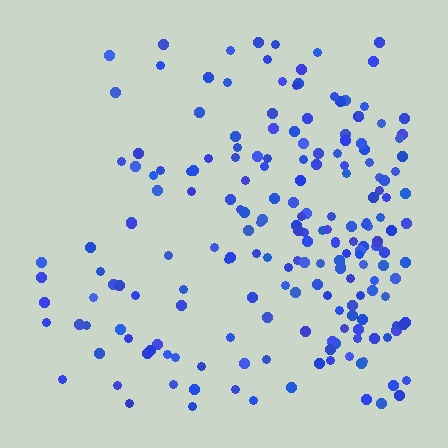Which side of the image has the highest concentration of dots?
The right.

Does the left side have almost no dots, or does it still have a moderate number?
Still a moderate number, just noticeably fewer than the right.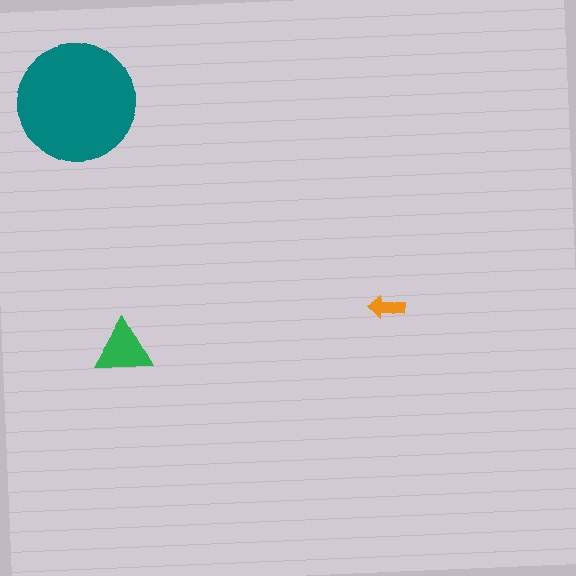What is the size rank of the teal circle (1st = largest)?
1st.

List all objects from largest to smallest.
The teal circle, the green triangle, the orange arrow.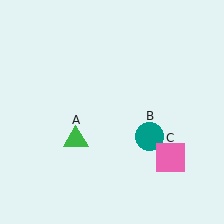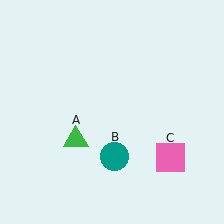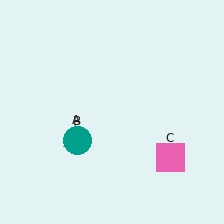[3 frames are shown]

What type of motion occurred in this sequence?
The teal circle (object B) rotated clockwise around the center of the scene.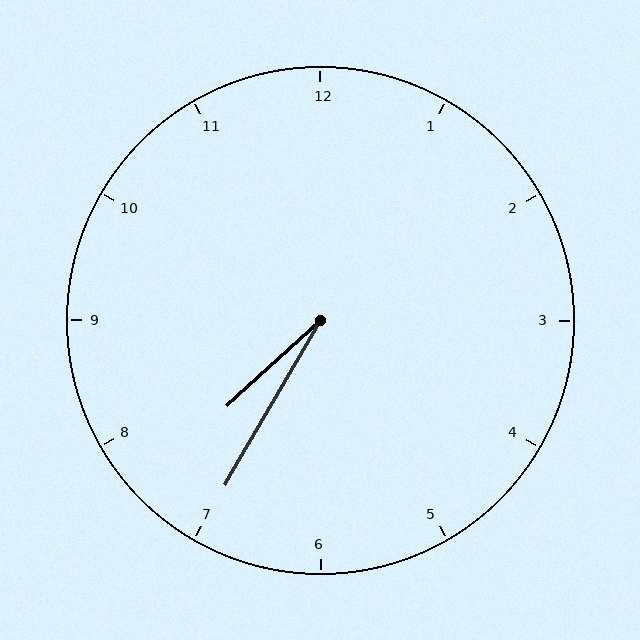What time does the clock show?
7:35.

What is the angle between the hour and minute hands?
Approximately 18 degrees.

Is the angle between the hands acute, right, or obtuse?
It is acute.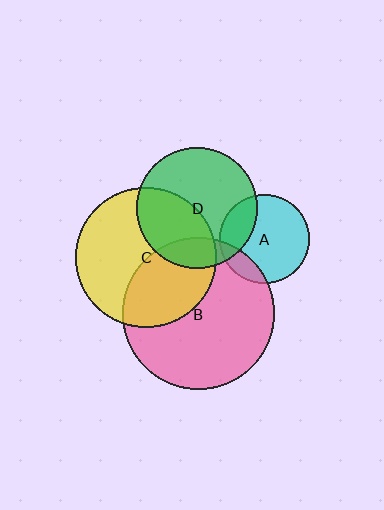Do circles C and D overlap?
Yes.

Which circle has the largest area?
Circle B (pink).